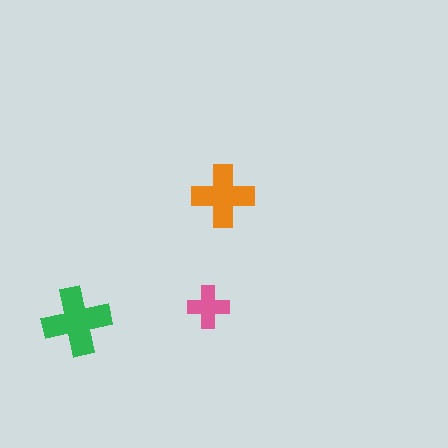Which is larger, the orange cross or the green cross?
The green one.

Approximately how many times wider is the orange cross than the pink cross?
About 1.5 times wider.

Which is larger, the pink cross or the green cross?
The green one.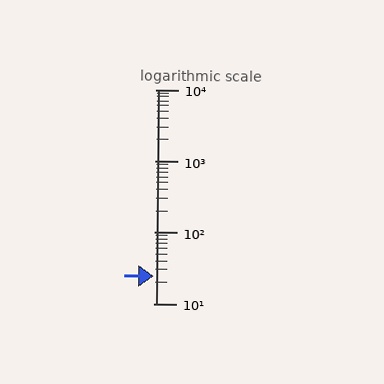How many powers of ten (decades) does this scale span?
The scale spans 3 decades, from 10 to 10000.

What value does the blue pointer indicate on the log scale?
The pointer indicates approximately 24.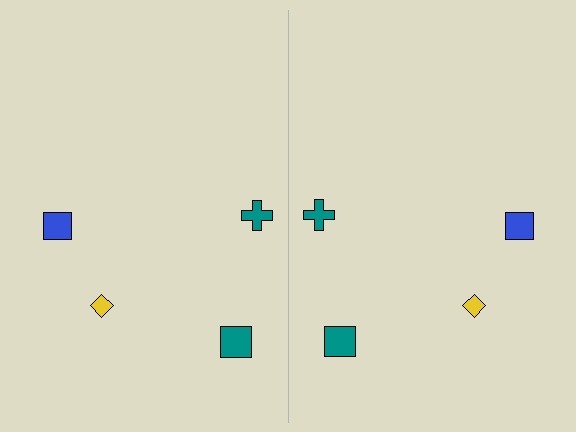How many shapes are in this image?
There are 8 shapes in this image.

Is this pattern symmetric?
Yes, this pattern has bilateral (reflection) symmetry.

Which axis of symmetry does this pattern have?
The pattern has a vertical axis of symmetry running through the center of the image.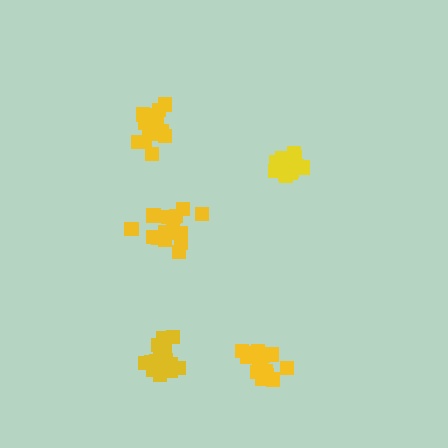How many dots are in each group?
Group 1: 17 dots, Group 2: 15 dots, Group 3: 16 dots, Group 4: 16 dots, Group 5: 16 dots (80 total).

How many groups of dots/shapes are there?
There are 5 groups.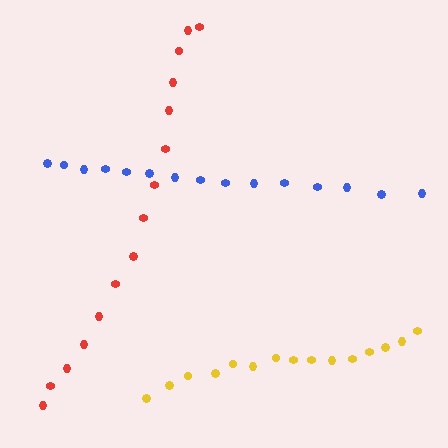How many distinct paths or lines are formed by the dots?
There are 3 distinct paths.